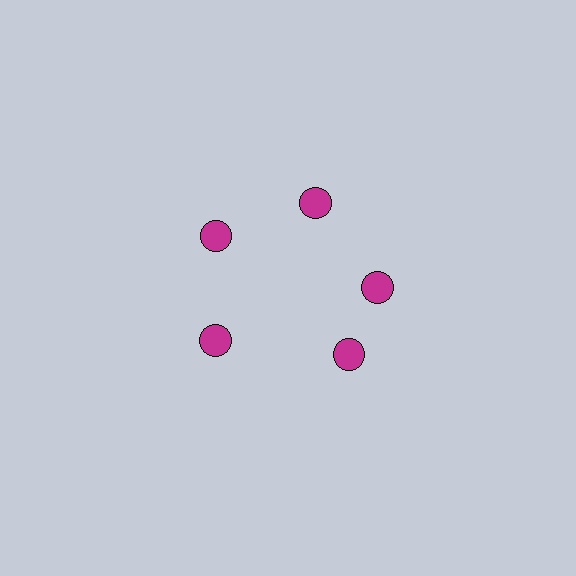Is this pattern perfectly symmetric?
No. The 5 magenta circles are arranged in a ring, but one element near the 5 o'clock position is rotated out of alignment along the ring, breaking the 5-fold rotational symmetry.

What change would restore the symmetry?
The symmetry would be restored by rotating it back into even spacing with its neighbors so that all 5 circles sit at equal angles and equal distance from the center.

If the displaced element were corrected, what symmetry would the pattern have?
It would have 5-fold rotational symmetry — the pattern would map onto itself every 72 degrees.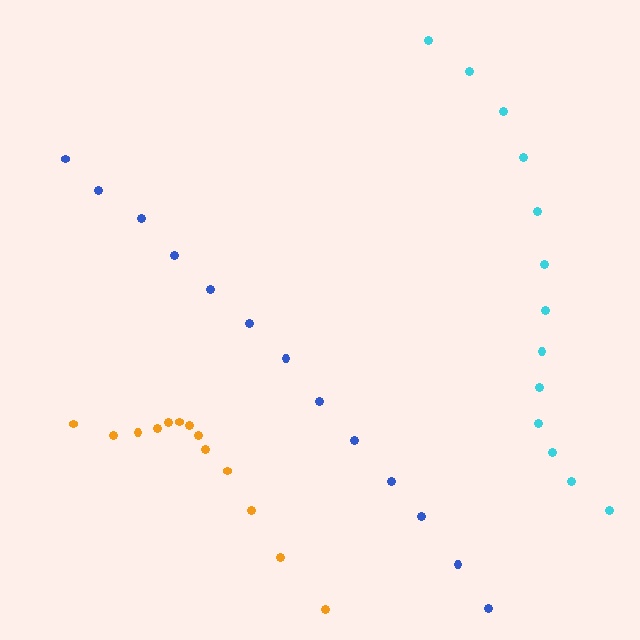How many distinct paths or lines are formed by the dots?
There are 3 distinct paths.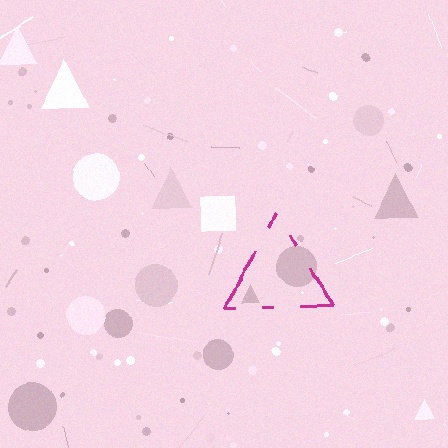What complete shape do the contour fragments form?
The contour fragments form a triangle.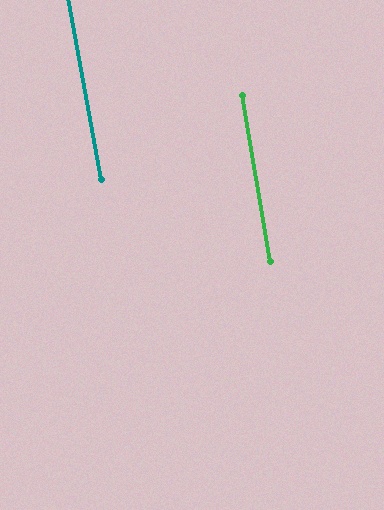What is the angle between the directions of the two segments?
Approximately 1 degree.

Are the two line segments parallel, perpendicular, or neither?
Parallel — their directions differ by only 1.0°.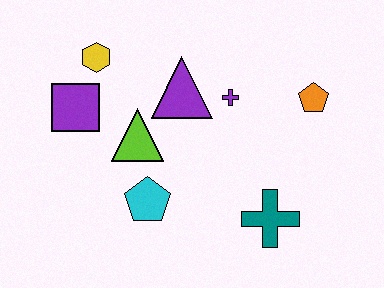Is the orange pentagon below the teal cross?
No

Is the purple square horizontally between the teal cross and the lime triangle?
No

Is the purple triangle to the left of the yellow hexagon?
No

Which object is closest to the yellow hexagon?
The purple square is closest to the yellow hexagon.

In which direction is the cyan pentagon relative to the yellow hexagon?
The cyan pentagon is below the yellow hexagon.